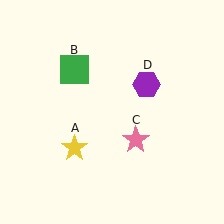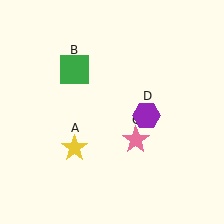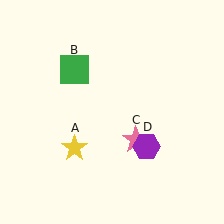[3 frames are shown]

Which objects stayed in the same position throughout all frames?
Yellow star (object A) and green square (object B) and pink star (object C) remained stationary.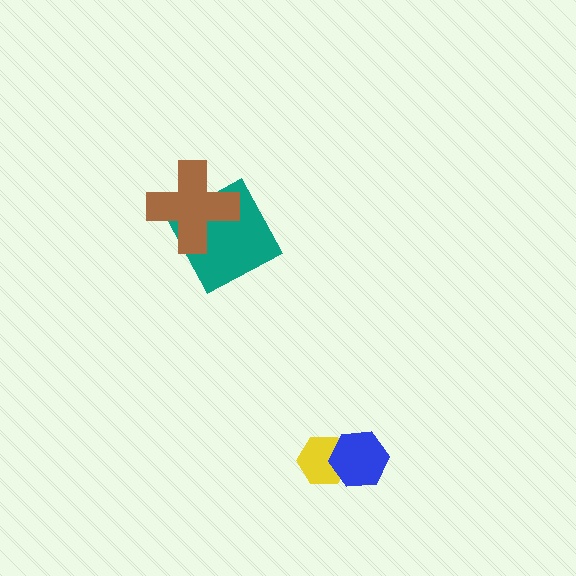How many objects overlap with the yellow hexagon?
1 object overlaps with the yellow hexagon.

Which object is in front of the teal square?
The brown cross is in front of the teal square.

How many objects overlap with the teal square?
1 object overlaps with the teal square.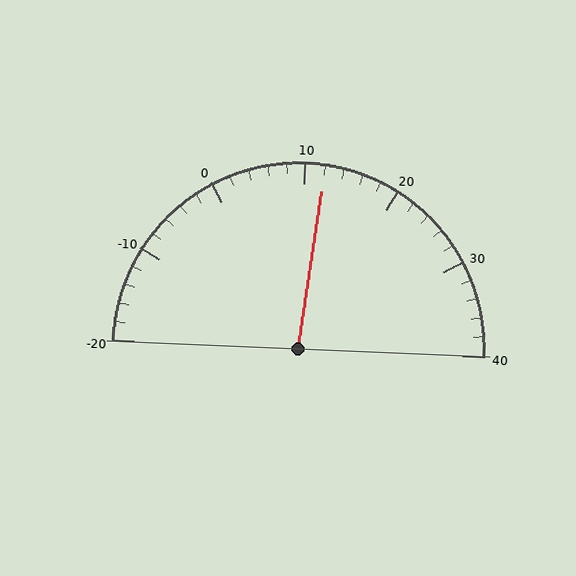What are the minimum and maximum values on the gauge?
The gauge ranges from -20 to 40.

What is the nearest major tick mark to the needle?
The nearest major tick mark is 10.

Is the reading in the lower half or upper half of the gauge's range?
The reading is in the upper half of the range (-20 to 40).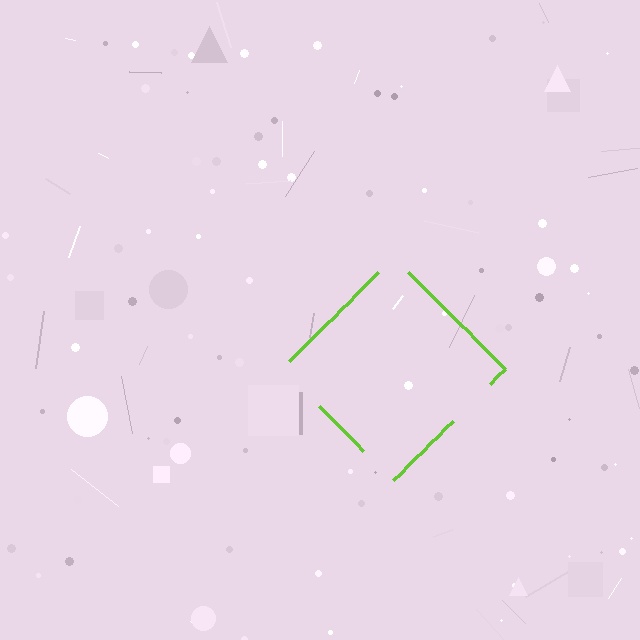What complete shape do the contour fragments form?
The contour fragments form a diamond.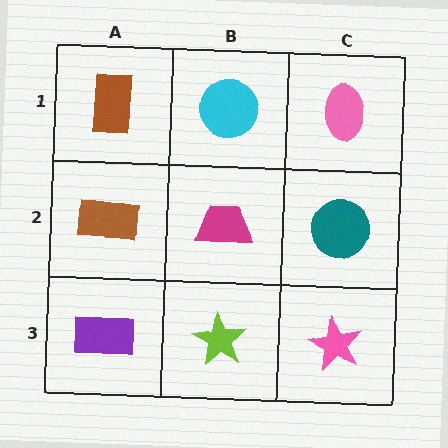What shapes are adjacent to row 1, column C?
A teal circle (row 2, column C), a cyan circle (row 1, column B).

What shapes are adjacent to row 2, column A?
A brown rectangle (row 1, column A), a purple rectangle (row 3, column A), a magenta trapezoid (row 2, column B).